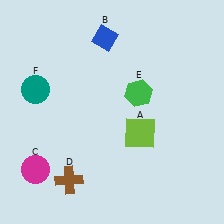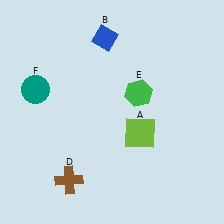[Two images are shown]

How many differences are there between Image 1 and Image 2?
There is 1 difference between the two images.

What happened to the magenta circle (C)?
The magenta circle (C) was removed in Image 2. It was in the bottom-left area of Image 1.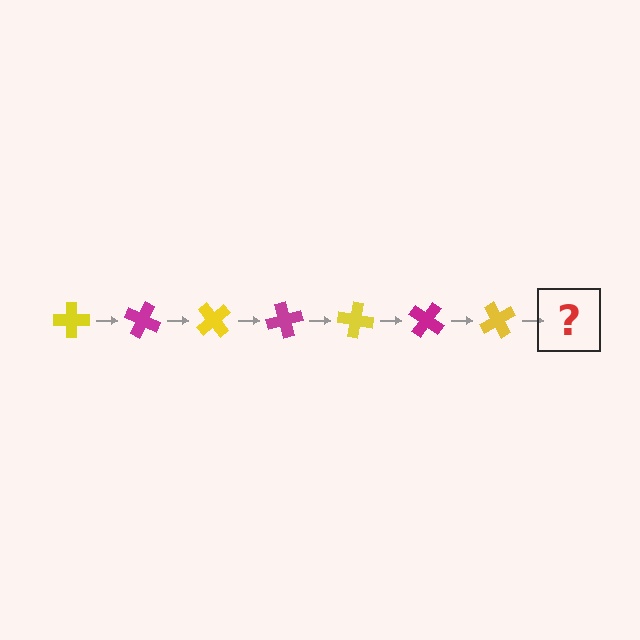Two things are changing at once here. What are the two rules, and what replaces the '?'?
The two rules are that it rotates 25 degrees each step and the color cycles through yellow and magenta. The '?' should be a magenta cross, rotated 175 degrees from the start.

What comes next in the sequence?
The next element should be a magenta cross, rotated 175 degrees from the start.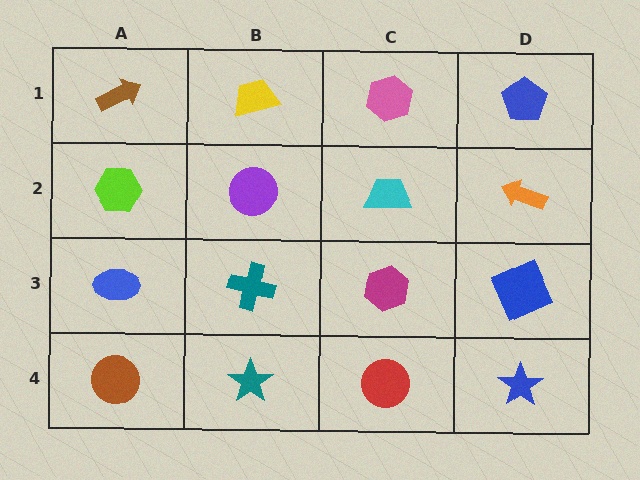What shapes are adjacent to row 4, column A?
A blue ellipse (row 3, column A), a teal star (row 4, column B).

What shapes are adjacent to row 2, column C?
A pink hexagon (row 1, column C), a magenta hexagon (row 3, column C), a purple circle (row 2, column B), an orange arrow (row 2, column D).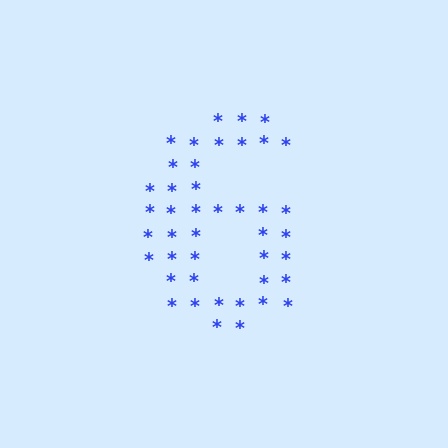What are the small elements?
The small elements are asterisks.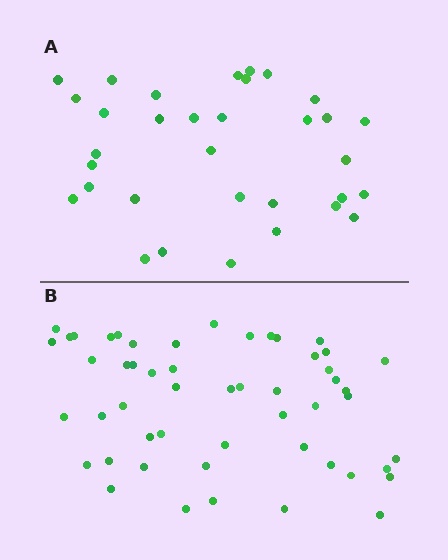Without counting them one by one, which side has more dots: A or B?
Region B (the bottom region) has more dots.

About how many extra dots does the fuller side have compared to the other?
Region B has approximately 20 more dots than region A.